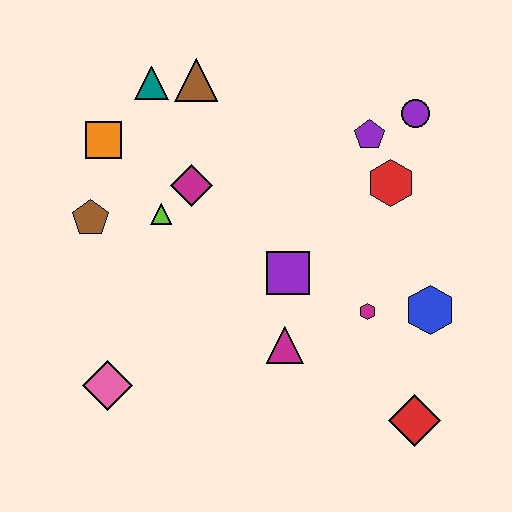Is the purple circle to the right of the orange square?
Yes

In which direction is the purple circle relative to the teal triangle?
The purple circle is to the right of the teal triangle.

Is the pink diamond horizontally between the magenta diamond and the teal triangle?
No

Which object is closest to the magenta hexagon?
The blue hexagon is closest to the magenta hexagon.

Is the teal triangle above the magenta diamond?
Yes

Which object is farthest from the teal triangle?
The red diamond is farthest from the teal triangle.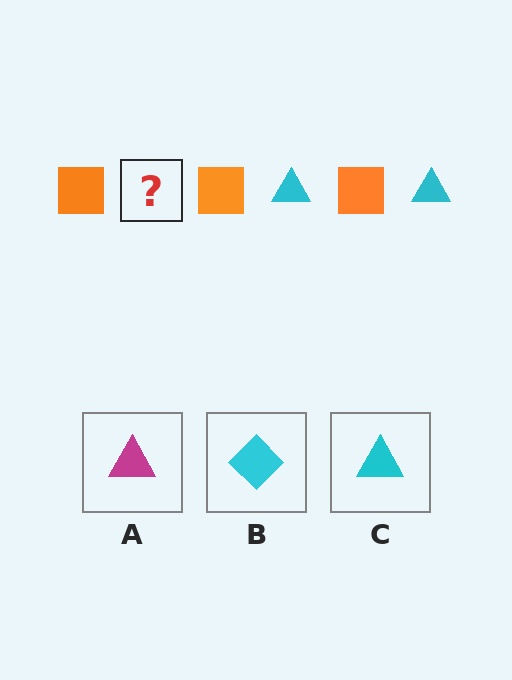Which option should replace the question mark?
Option C.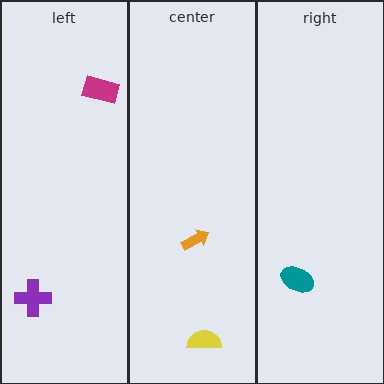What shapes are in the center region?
The orange arrow, the yellow semicircle.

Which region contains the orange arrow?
The center region.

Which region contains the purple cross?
The left region.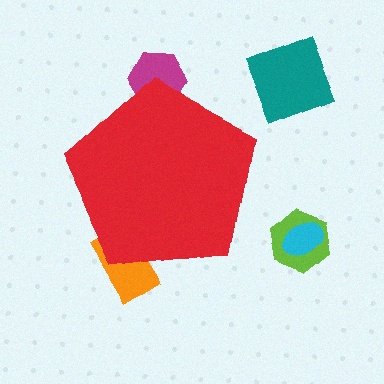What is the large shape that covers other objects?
A red pentagon.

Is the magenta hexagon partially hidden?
Yes, the magenta hexagon is partially hidden behind the red pentagon.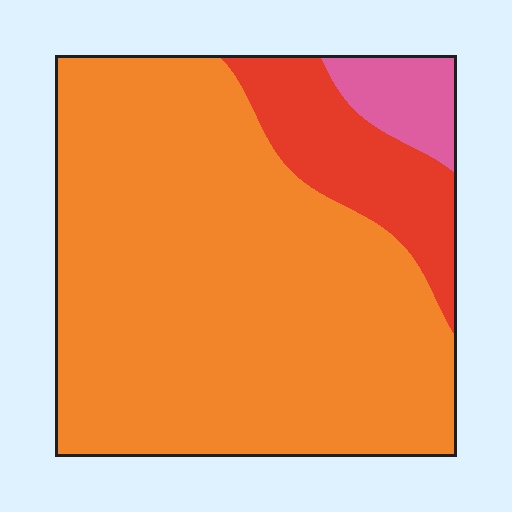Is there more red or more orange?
Orange.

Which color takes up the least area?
Pink, at roughly 5%.